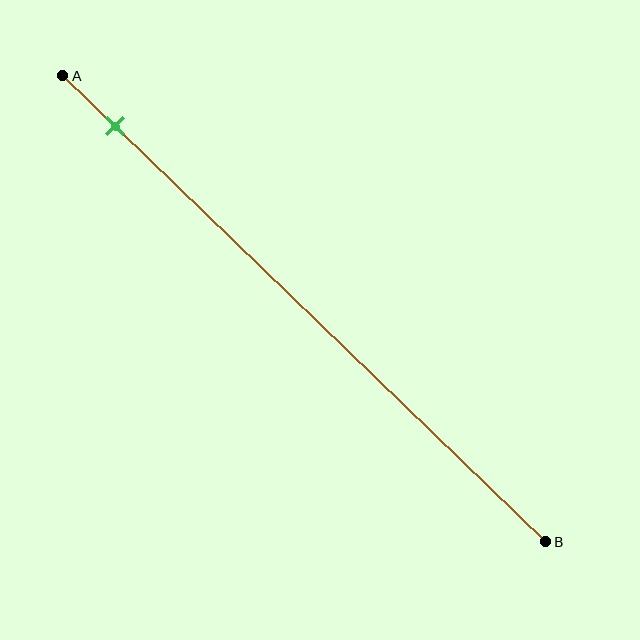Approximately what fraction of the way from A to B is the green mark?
The green mark is approximately 10% of the way from A to B.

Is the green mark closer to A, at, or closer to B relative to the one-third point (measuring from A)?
The green mark is closer to point A than the one-third point of segment AB.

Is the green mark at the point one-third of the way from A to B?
No, the mark is at about 10% from A, not at the 33% one-third point.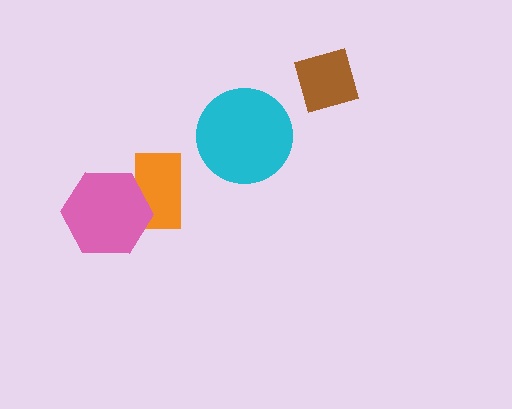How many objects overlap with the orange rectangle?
1 object overlaps with the orange rectangle.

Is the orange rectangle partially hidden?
Yes, it is partially covered by another shape.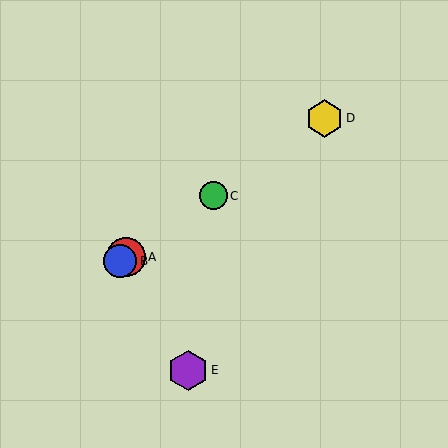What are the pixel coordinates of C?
Object C is at (213, 196).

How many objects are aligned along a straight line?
4 objects (A, B, C, D) are aligned along a straight line.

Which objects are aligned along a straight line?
Objects A, B, C, D are aligned along a straight line.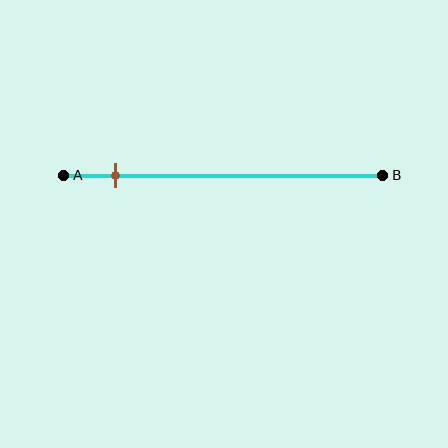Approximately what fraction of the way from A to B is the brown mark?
The brown mark is approximately 15% of the way from A to B.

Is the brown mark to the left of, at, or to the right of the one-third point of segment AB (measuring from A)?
The brown mark is to the left of the one-third point of segment AB.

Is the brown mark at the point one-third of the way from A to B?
No, the mark is at about 15% from A, not at the 33% one-third point.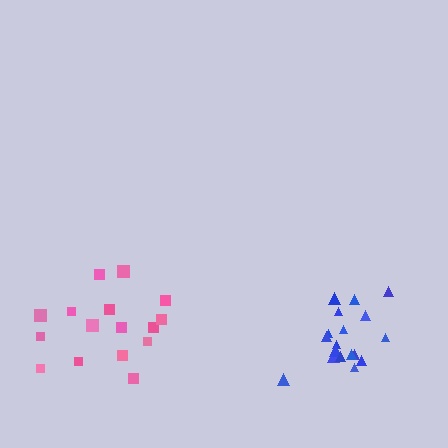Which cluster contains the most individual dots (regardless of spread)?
Blue (18).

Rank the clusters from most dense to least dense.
blue, pink.